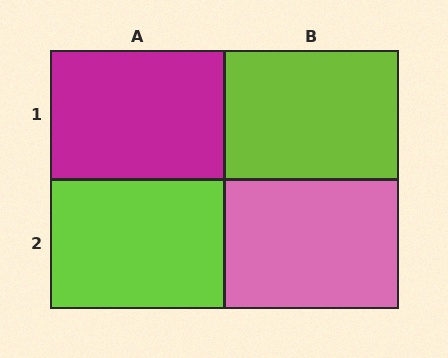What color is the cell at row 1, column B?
Lime.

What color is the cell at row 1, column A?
Magenta.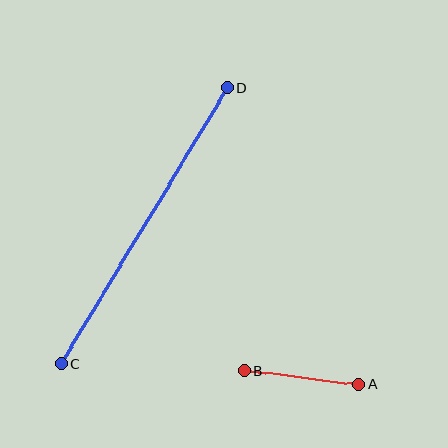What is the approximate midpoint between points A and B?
The midpoint is at approximately (301, 377) pixels.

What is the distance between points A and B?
The distance is approximately 115 pixels.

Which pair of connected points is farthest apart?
Points C and D are farthest apart.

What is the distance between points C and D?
The distance is approximately 323 pixels.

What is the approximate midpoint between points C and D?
The midpoint is at approximately (144, 226) pixels.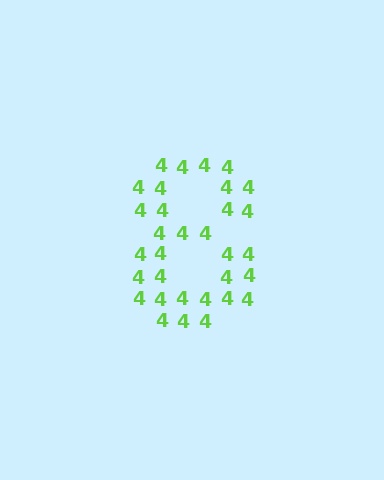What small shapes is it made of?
It is made of small digit 4's.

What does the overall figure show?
The overall figure shows the digit 8.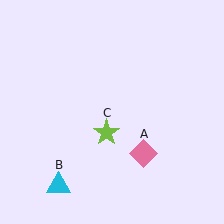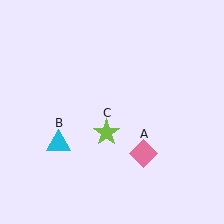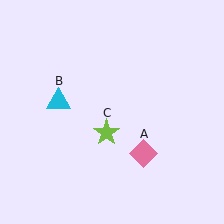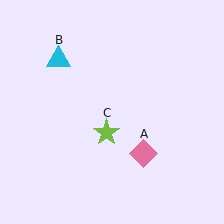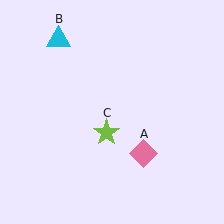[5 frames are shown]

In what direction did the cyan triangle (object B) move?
The cyan triangle (object B) moved up.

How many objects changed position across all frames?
1 object changed position: cyan triangle (object B).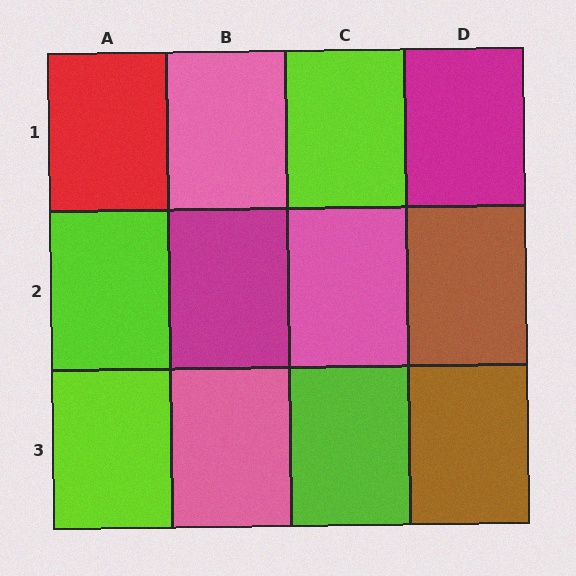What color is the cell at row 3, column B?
Pink.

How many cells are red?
1 cell is red.